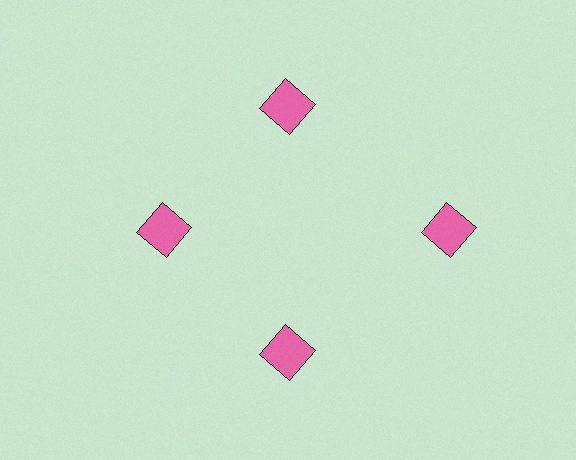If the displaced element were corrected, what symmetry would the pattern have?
It would have 4-fold rotational symmetry — the pattern would map onto itself every 90 degrees.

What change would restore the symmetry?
The symmetry would be restored by moving it inward, back onto the ring so that all 4 squares sit at equal angles and equal distance from the center.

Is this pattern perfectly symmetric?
No. The 4 pink squares are arranged in a ring, but one element near the 3 o'clock position is pushed outward from the center, breaking the 4-fold rotational symmetry.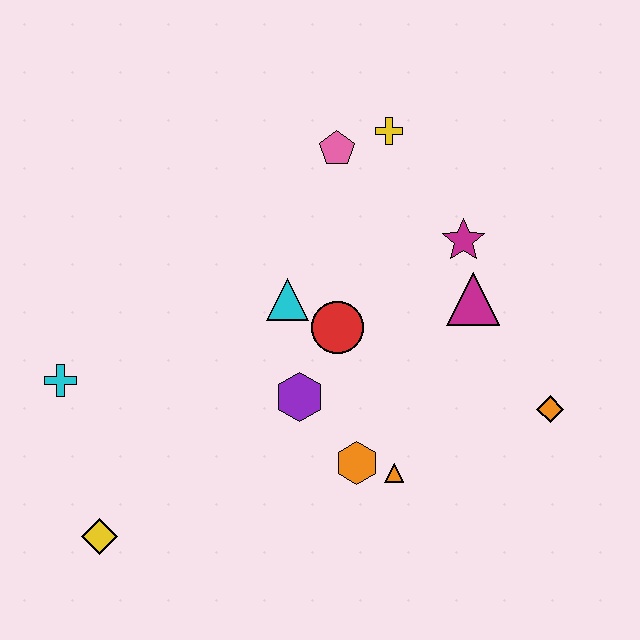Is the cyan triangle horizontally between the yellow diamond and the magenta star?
Yes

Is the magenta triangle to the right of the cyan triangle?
Yes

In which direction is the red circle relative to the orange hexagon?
The red circle is above the orange hexagon.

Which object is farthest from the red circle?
The yellow diamond is farthest from the red circle.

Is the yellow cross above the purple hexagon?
Yes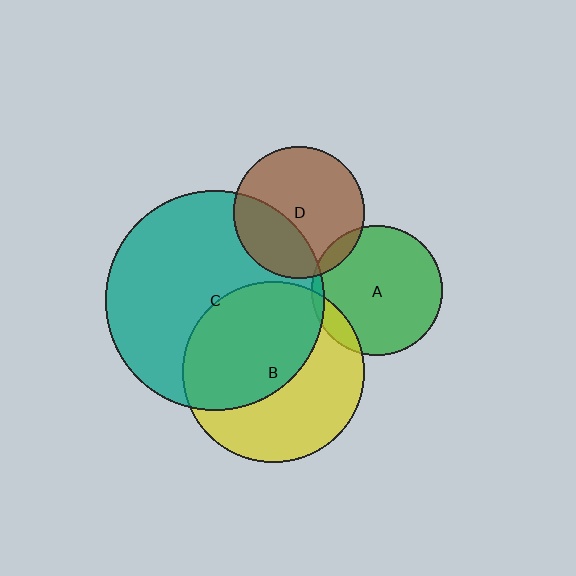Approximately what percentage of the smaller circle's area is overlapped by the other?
Approximately 10%.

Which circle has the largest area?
Circle C (teal).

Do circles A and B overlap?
Yes.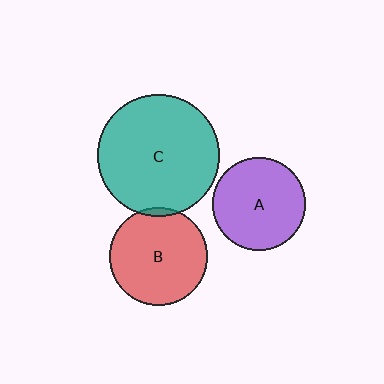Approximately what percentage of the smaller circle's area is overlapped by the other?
Approximately 5%.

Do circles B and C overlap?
Yes.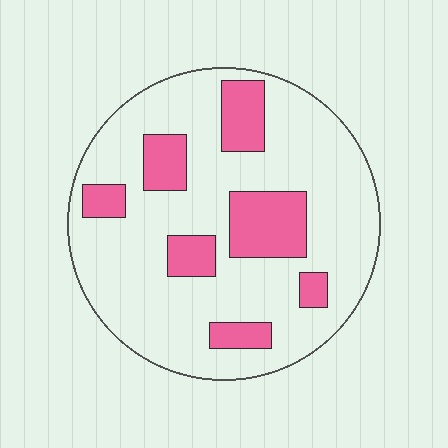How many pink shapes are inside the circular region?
7.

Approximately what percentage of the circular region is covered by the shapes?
Approximately 20%.